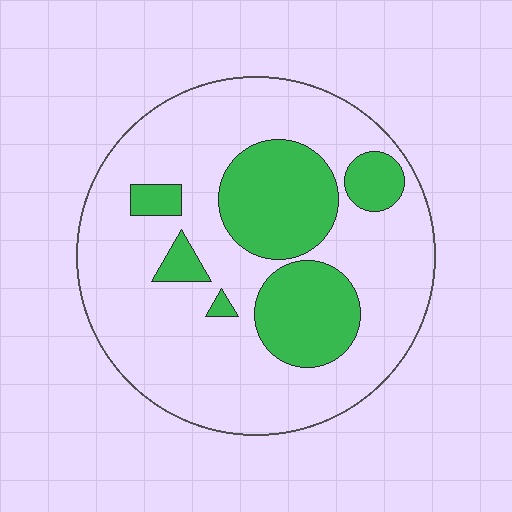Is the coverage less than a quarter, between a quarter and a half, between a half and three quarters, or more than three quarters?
Between a quarter and a half.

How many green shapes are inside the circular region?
6.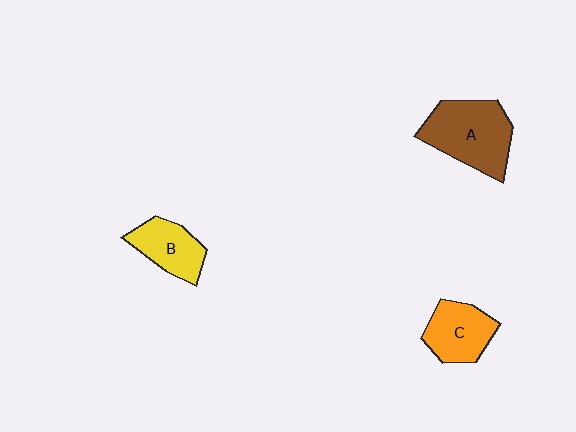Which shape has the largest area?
Shape A (brown).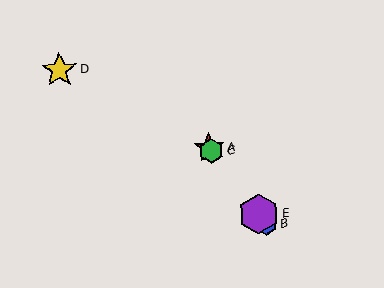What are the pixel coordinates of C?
Object C is at (211, 151).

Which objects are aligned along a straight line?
Objects A, B, C, E are aligned along a straight line.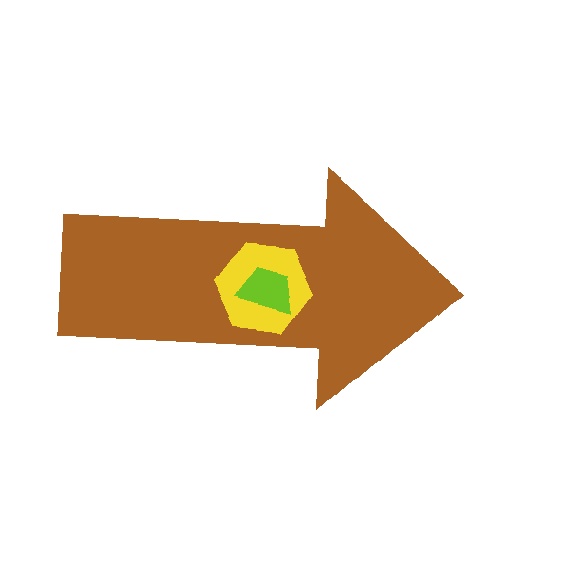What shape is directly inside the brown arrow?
The yellow hexagon.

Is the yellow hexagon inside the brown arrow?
Yes.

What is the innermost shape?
The lime trapezoid.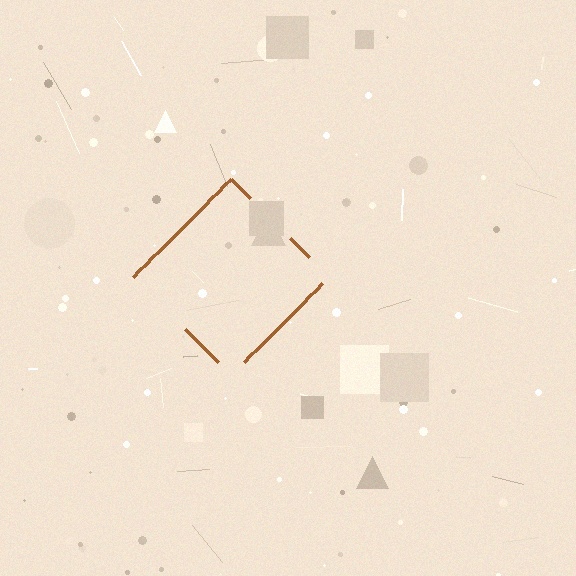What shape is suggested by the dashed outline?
The dashed outline suggests a diamond.